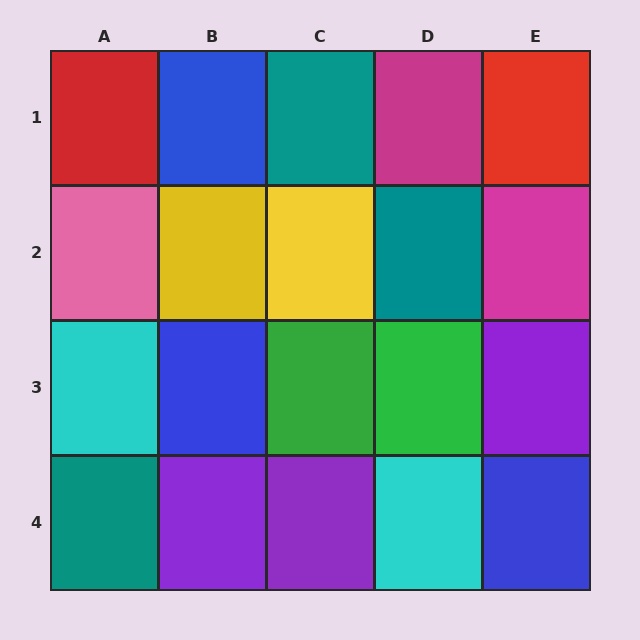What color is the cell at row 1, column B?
Blue.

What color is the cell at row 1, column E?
Red.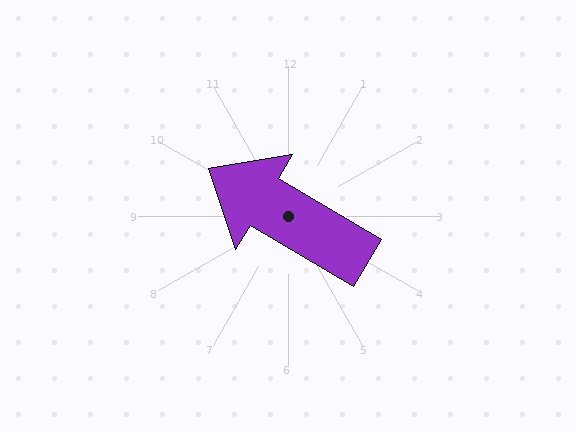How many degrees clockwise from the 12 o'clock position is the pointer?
Approximately 301 degrees.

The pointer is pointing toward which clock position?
Roughly 10 o'clock.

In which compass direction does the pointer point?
Northwest.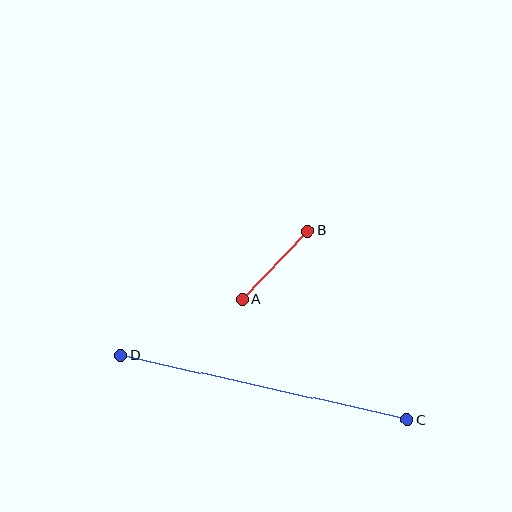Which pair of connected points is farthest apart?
Points C and D are farthest apart.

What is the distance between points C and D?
The distance is approximately 294 pixels.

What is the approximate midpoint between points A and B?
The midpoint is at approximately (275, 265) pixels.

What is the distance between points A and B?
The distance is approximately 94 pixels.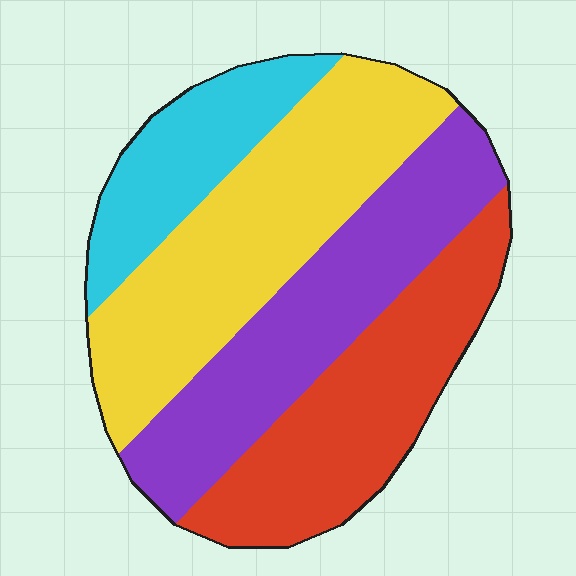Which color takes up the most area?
Yellow, at roughly 30%.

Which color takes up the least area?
Cyan, at roughly 15%.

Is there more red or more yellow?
Yellow.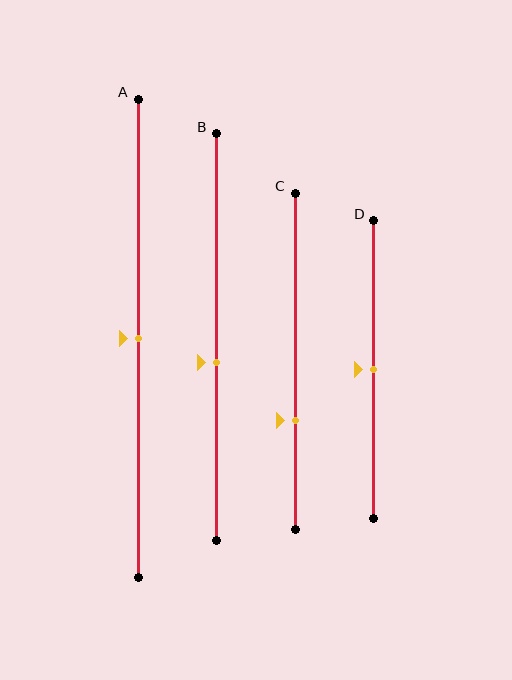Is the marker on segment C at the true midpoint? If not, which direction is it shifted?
No, the marker on segment C is shifted downward by about 18% of the segment length.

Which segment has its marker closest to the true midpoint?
Segment A has its marker closest to the true midpoint.